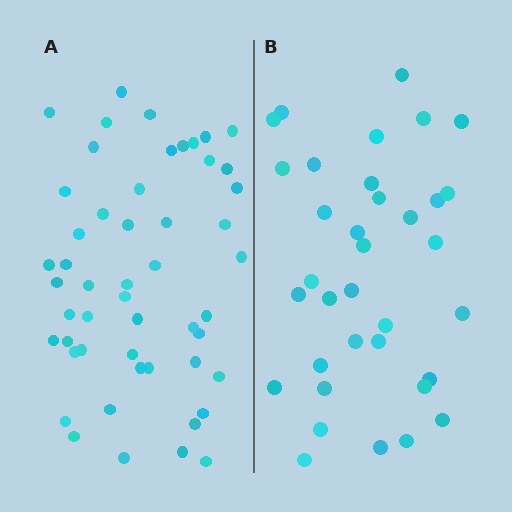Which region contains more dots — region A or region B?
Region A (the left region) has more dots.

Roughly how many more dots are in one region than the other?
Region A has approximately 15 more dots than region B.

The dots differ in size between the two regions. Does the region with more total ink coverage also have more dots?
No. Region B has more total ink coverage because its dots are larger, but region A actually contains more individual dots. Total area can be misleading — the number of items is what matters here.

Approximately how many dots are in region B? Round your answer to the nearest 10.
About 40 dots. (The exact count is 35, which rounds to 40.)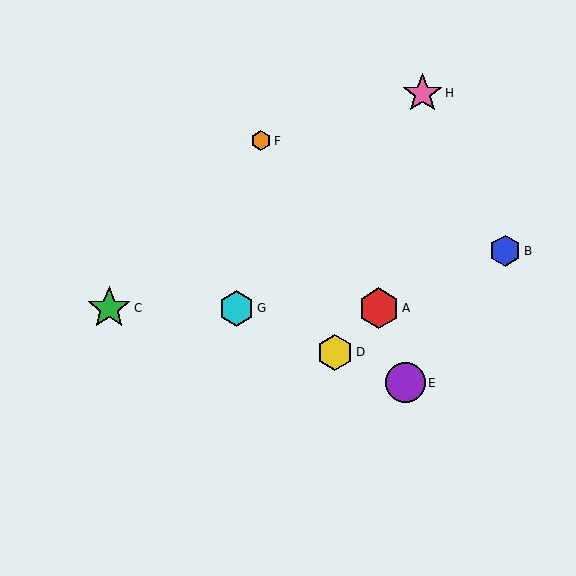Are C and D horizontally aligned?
No, C is at y≈308 and D is at y≈352.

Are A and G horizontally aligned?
Yes, both are at y≈308.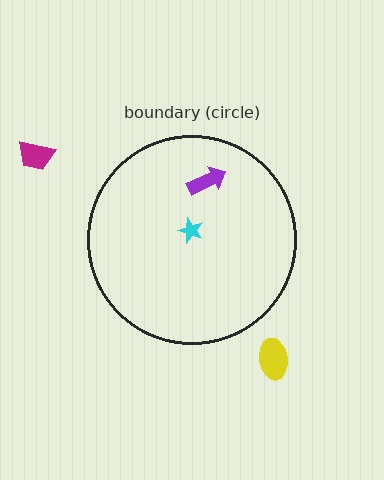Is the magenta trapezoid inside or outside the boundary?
Outside.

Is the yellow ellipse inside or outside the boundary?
Outside.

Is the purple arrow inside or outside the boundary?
Inside.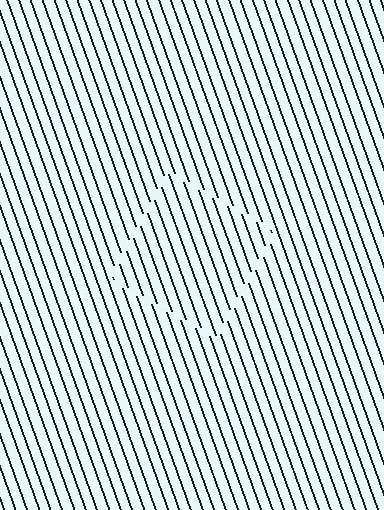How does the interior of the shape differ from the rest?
The interior of the shape contains the same grating, shifted by half a period — the contour is defined by the phase discontinuity where line-ends from the inner and outer gratings abut.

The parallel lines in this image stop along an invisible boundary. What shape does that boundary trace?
An illusory square. The interior of the shape contains the same grating, shifted by half a period — the contour is defined by the phase discontinuity where line-ends from the inner and outer gratings abut.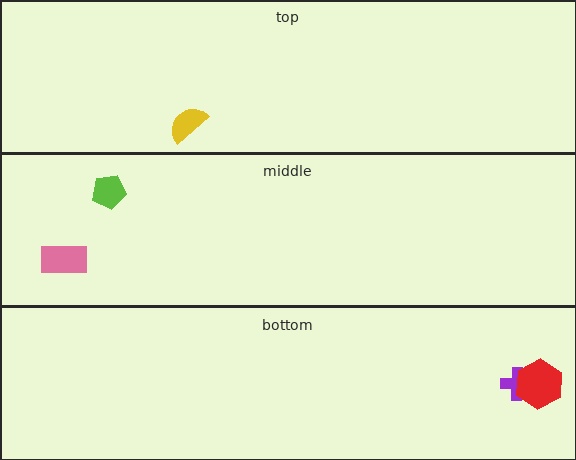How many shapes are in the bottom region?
2.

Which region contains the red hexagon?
The bottom region.